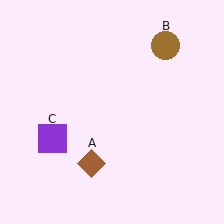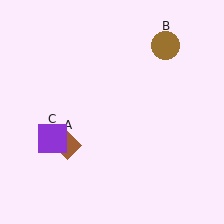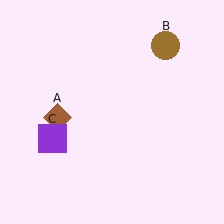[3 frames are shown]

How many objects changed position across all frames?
1 object changed position: brown diamond (object A).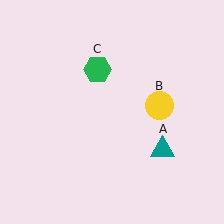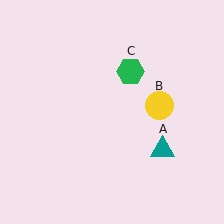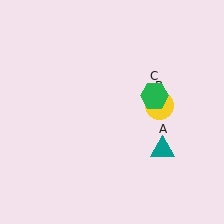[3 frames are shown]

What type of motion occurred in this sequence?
The green hexagon (object C) rotated clockwise around the center of the scene.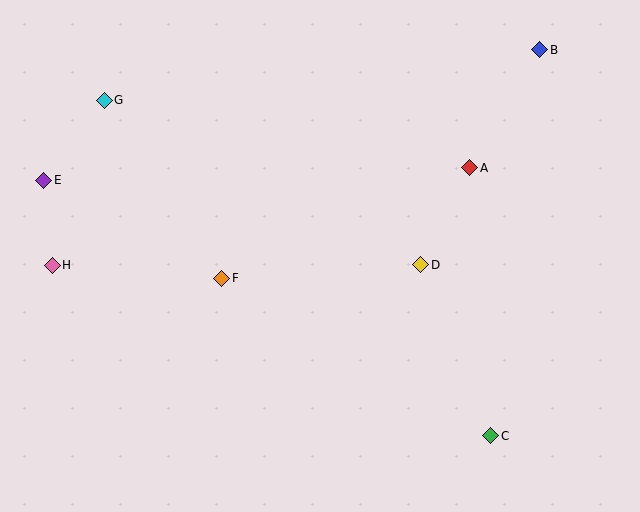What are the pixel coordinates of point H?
Point H is at (52, 265).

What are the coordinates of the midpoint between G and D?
The midpoint between G and D is at (262, 182).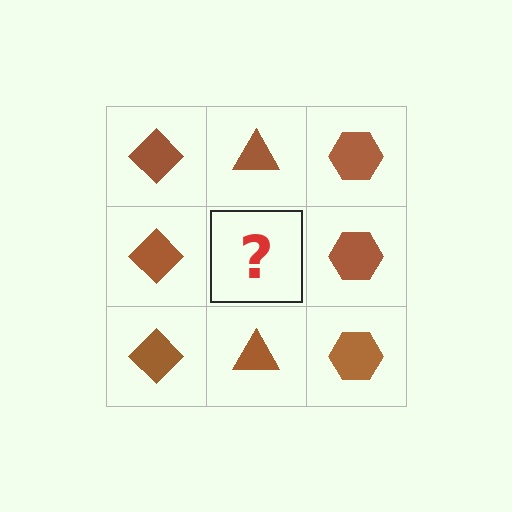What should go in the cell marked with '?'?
The missing cell should contain a brown triangle.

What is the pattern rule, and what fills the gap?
The rule is that each column has a consistent shape. The gap should be filled with a brown triangle.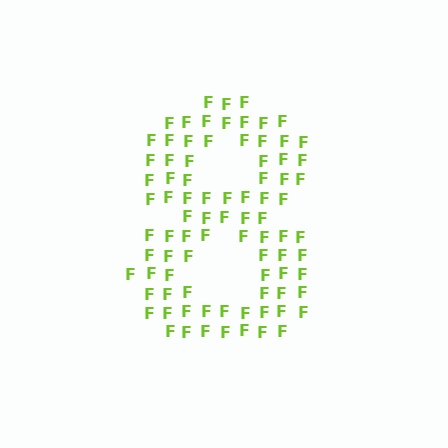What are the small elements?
The small elements are letter F's.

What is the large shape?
The large shape is the digit 8.